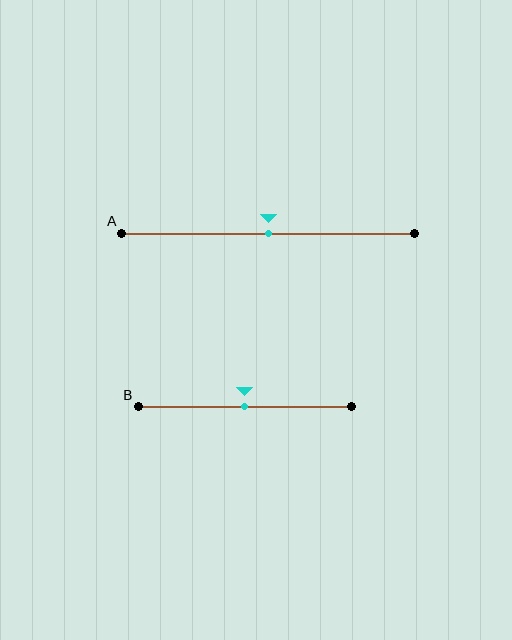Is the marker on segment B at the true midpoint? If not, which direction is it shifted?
Yes, the marker on segment B is at the true midpoint.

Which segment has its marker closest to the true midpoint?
Segment A has its marker closest to the true midpoint.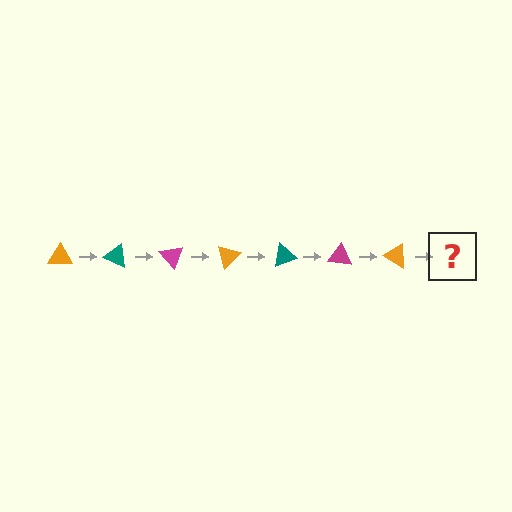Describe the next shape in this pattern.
It should be a teal triangle, rotated 175 degrees from the start.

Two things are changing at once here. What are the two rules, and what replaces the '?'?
The two rules are that it rotates 25 degrees each step and the color cycles through orange, teal, and magenta. The '?' should be a teal triangle, rotated 175 degrees from the start.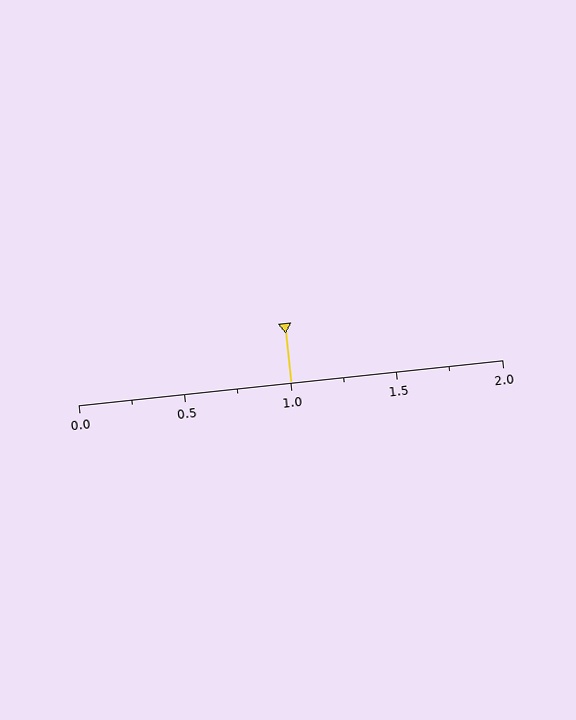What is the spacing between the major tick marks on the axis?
The major ticks are spaced 0.5 apart.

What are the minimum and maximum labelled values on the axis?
The axis runs from 0.0 to 2.0.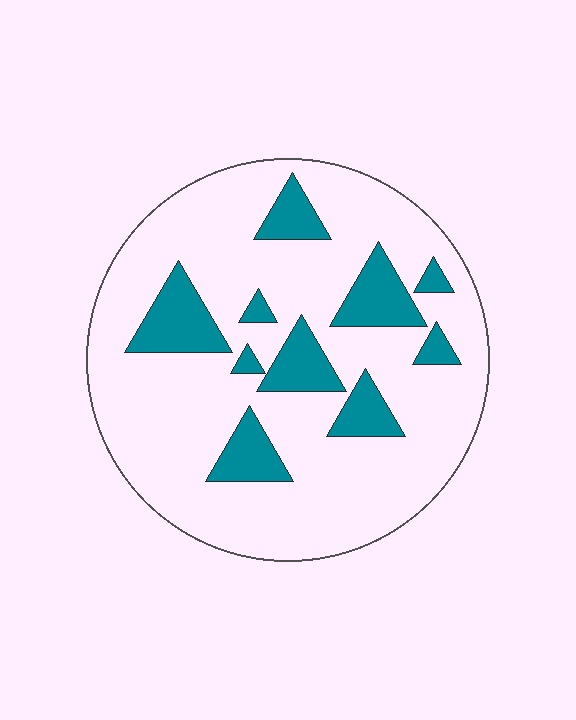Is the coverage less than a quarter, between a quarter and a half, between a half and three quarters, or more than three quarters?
Less than a quarter.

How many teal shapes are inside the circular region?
10.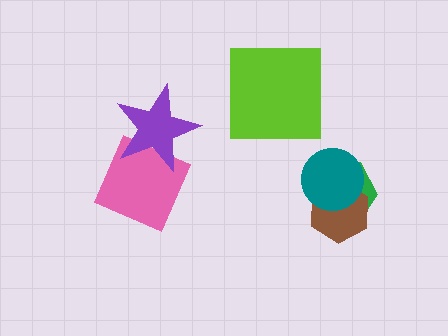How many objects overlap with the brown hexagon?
2 objects overlap with the brown hexagon.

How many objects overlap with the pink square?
1 object overlaps with the pink square.